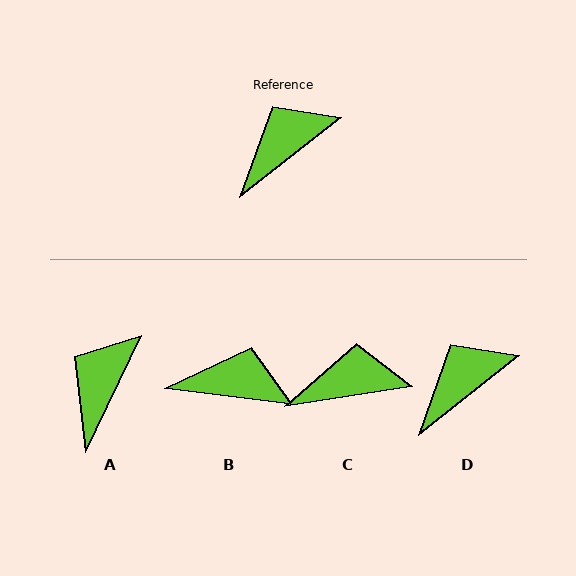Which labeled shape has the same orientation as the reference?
D.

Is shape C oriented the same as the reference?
No, it is off by about 29 degrees.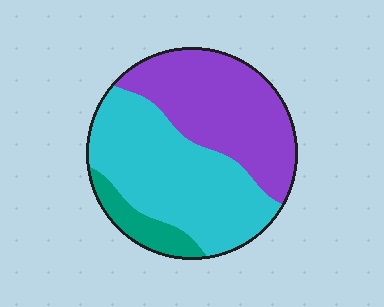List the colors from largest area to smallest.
From largest to smallest: cyan, purple, teal.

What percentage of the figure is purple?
Purple takes up about two fifths (2/5) of the figure.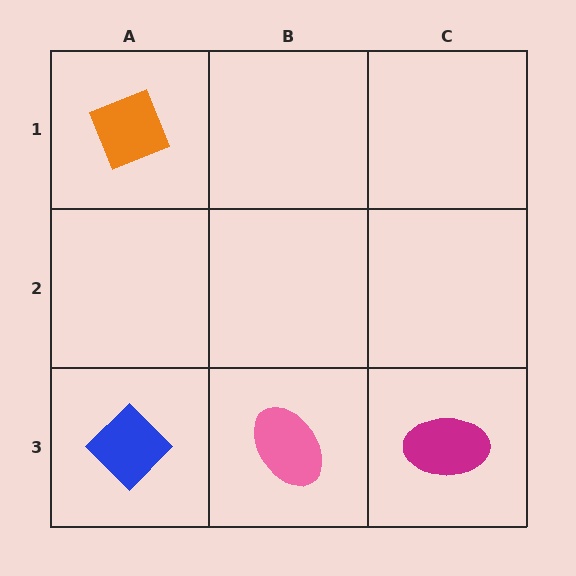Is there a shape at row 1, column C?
No, that cell is empty.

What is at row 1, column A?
An orange diamond.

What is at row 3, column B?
A pink ellipse.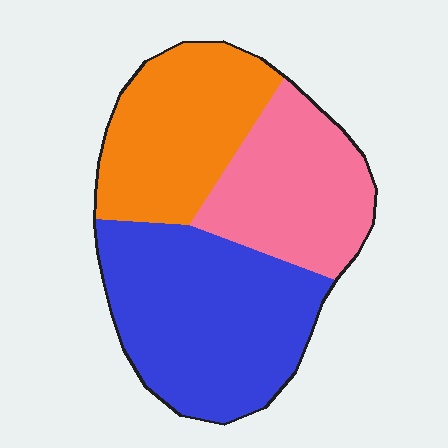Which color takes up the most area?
Blue, at roughly 45%.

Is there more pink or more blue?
Blue.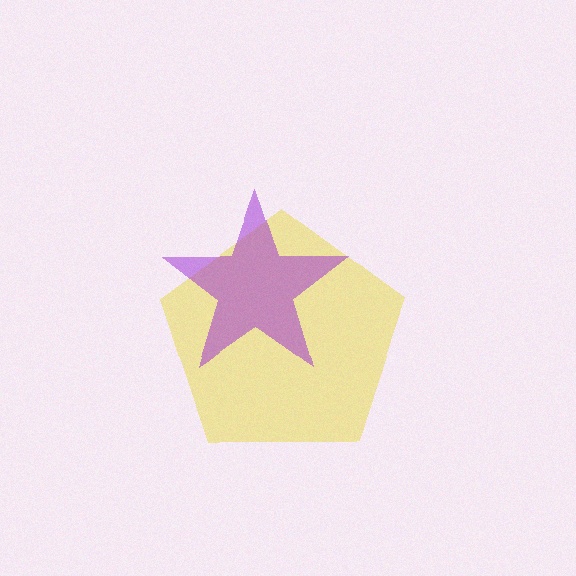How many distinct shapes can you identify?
There are 2 distinct shapes: a yellow pentagon, a purple star.